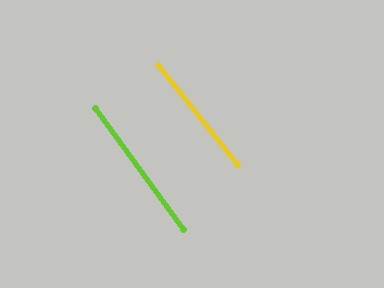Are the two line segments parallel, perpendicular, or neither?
Parallel — their directions differ by only 1.7°.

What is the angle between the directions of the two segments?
Approximately 2 degrees.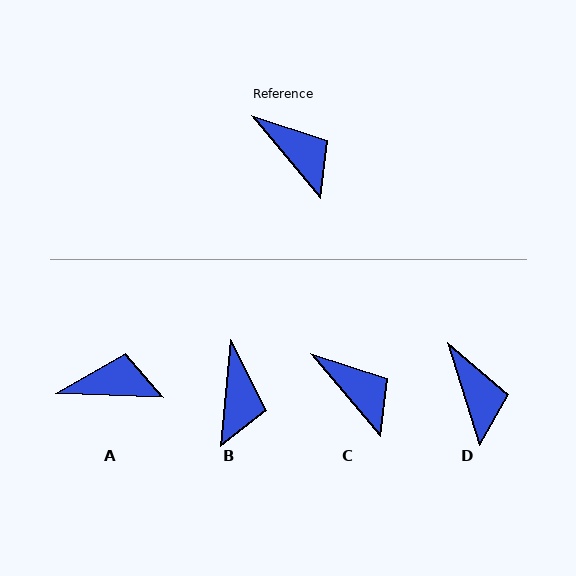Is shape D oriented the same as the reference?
No, it is off by about 23 degrees.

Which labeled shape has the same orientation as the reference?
C.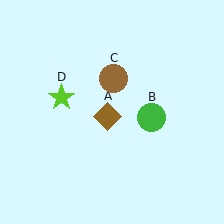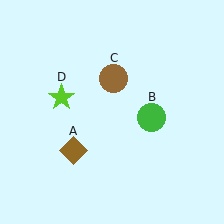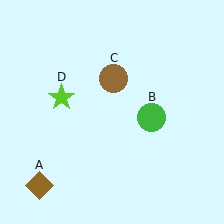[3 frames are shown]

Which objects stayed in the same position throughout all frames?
Green circle (object B) and brown circle (object C) and lime star (object D) remained stationary.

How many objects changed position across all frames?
1 object changed position: brown diamond (object A).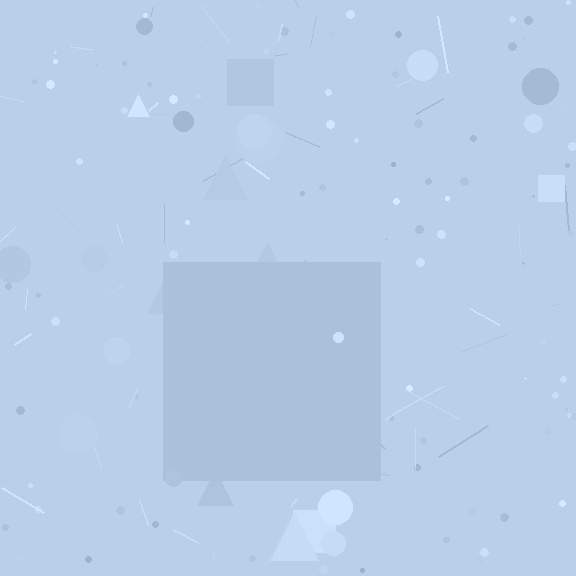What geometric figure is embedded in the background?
A square is embedded in the background.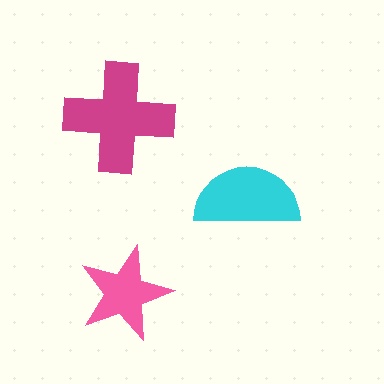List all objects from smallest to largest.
The pink star, the cyan semicircle, the magenta cross.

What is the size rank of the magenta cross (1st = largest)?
1st.